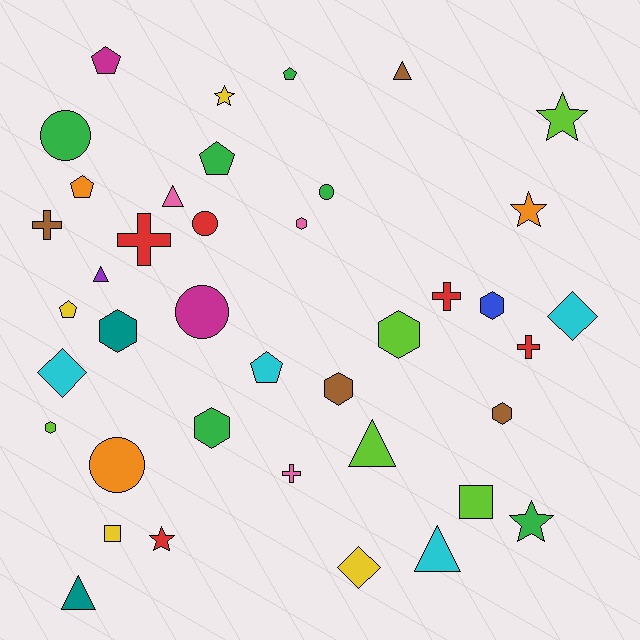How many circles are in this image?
There are 5 circles.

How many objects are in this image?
There are 40 objects.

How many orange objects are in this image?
There are 3 orange objects.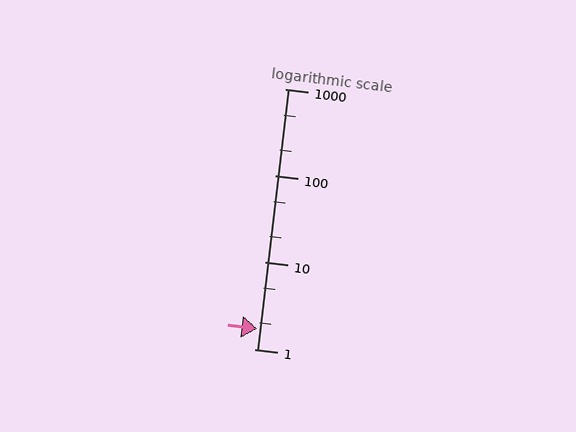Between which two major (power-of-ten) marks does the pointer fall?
The pointer is between 1 and 10.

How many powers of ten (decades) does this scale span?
The scale spans 3 decades, from 1 to 1000.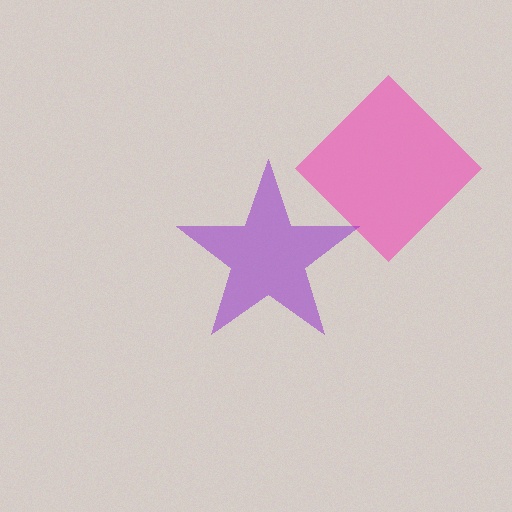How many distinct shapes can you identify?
There are 2 distinct shapes: a pink diamond, a purple star.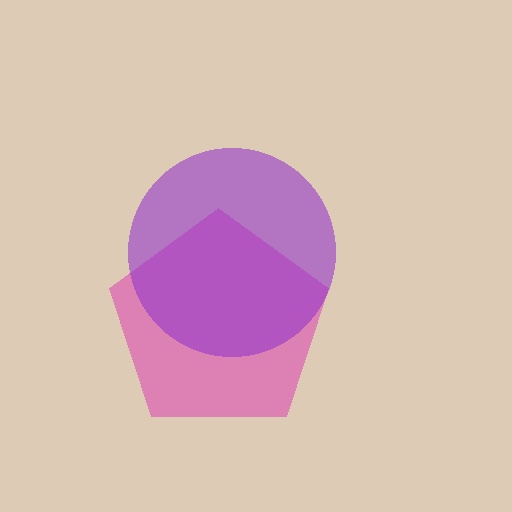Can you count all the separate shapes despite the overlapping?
Yes, there are 2 separate shapes.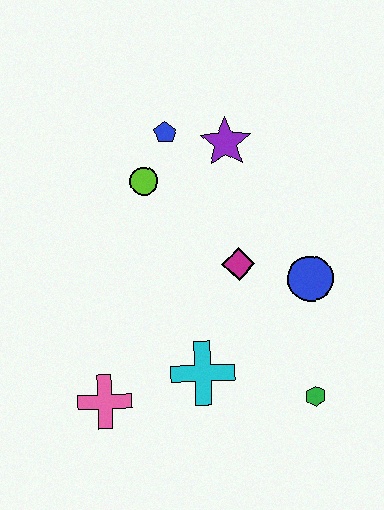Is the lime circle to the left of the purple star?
Yes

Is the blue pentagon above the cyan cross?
Yes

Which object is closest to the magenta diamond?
The blue circle is closest to the magenta diamond.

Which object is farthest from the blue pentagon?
The green hexagon is farthest from the blue pentagon.